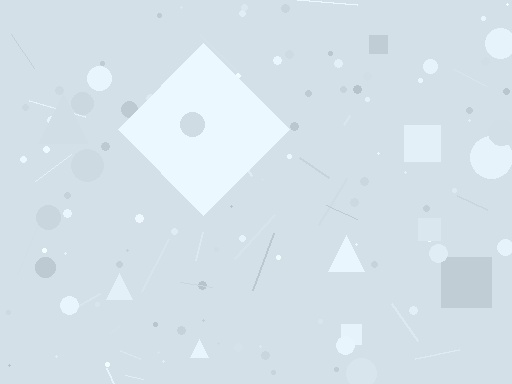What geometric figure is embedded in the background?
A diamond is embedded in the background.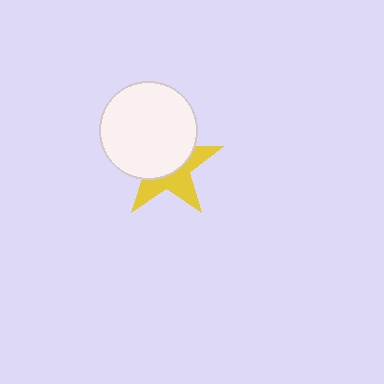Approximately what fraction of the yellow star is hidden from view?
Roughly 56% of the yellow star is hidden behind the white circle.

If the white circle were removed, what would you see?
You would see the complete yellow star.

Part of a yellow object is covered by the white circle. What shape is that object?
It is a star.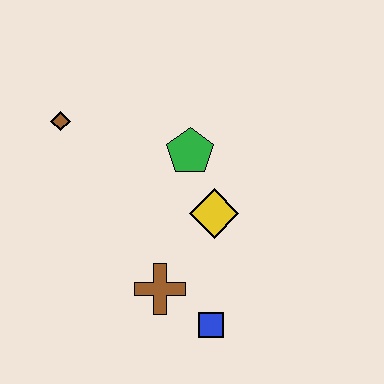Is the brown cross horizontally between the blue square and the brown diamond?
Yes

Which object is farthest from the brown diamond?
The blue square is farthest from the brown diamond.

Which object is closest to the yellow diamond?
The green pentagon is closest to the yellow diamond.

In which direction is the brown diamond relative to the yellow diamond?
The brown diamond is to the left of the yellow diamond.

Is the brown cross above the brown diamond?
No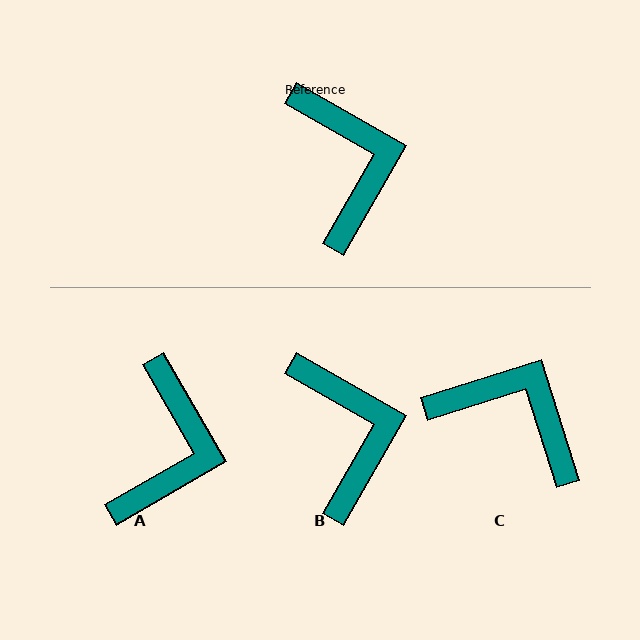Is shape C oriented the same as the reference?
No, it is off by about 47 degrees.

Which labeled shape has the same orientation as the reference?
B.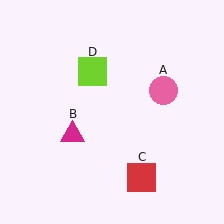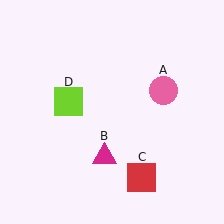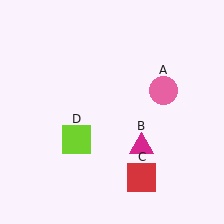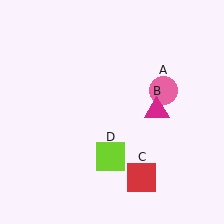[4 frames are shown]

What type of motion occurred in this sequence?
The magenta triangle (object B), lime square (object D) rotated counterclockwise around the center of the scene.